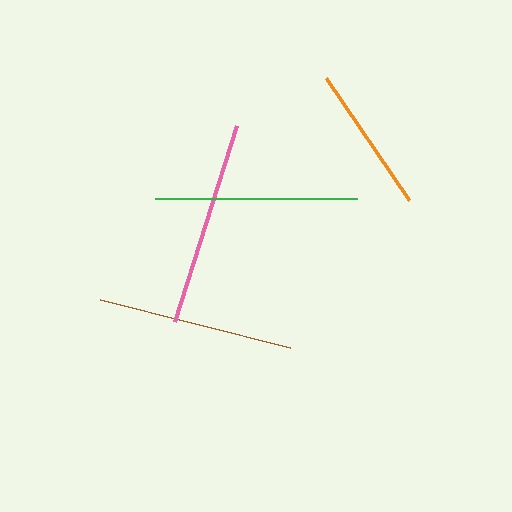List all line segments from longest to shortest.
From longest to shortest: pink, green, brown, orange.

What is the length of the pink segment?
The pink segment is approximately 206 pixels long.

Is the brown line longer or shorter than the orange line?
The brown line is longer than the orange line.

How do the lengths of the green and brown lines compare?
The green and brown lines are approximately the same length.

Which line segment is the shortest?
The orange line is the shortest at approximately 148 pixels.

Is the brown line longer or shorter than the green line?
The green line is longer than the brown line.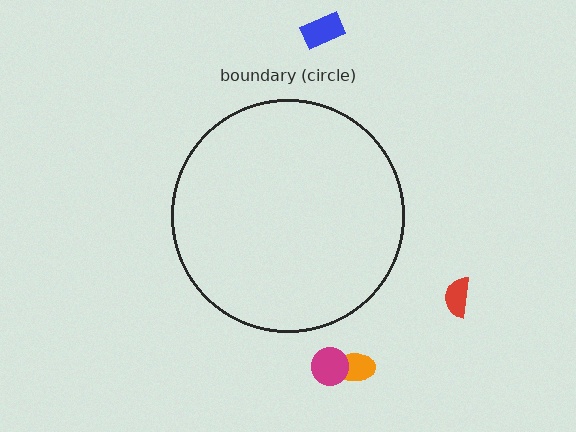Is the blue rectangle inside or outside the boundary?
Outside.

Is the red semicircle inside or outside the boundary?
Outside.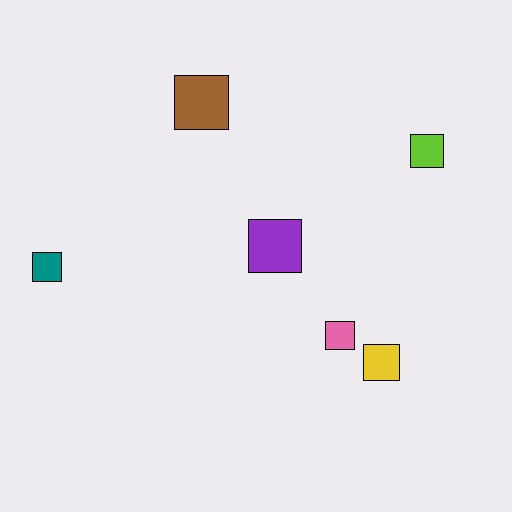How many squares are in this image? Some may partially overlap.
There are 6 squares.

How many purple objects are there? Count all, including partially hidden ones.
There is 1 purple object.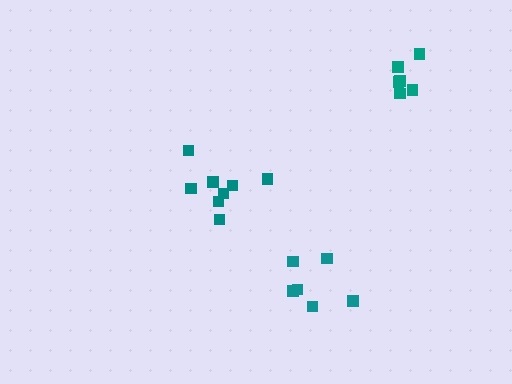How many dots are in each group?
Group 1: 6 dots, Group 2: 8 dots, Group 3: 6 dots (20 total).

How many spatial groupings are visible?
There are 3 spatial groupings.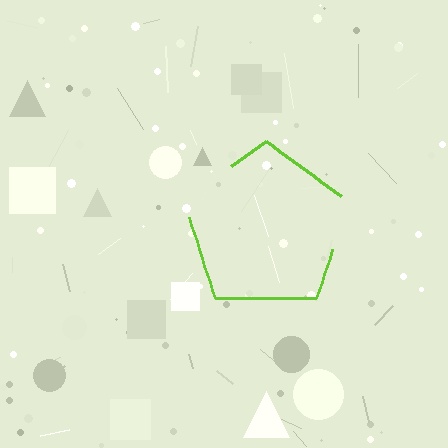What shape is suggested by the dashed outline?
The dashed outline suggests a pentagon.